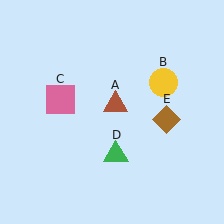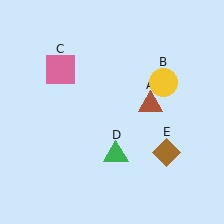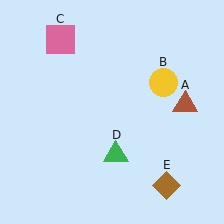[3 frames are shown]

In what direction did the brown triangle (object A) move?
The brown triangle (object A) moved right.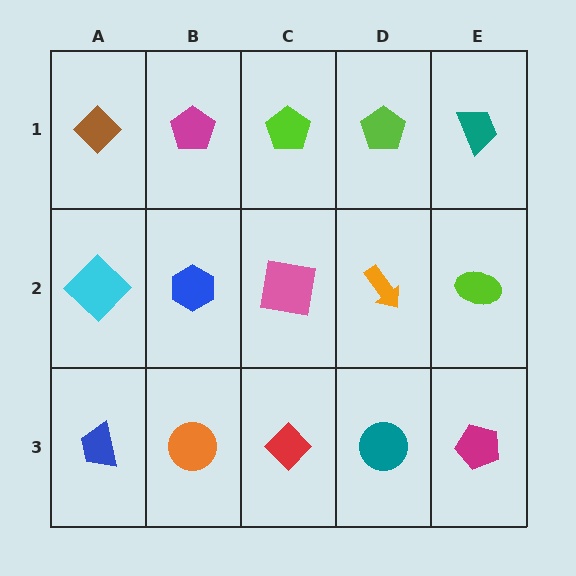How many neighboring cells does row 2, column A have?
3.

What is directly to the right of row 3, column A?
An orange circle.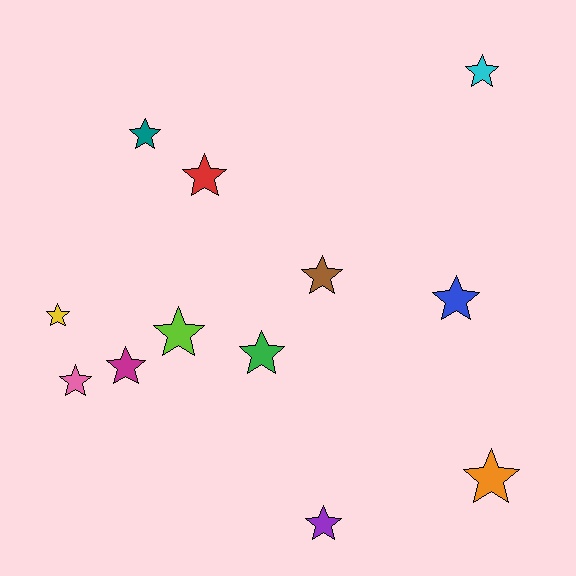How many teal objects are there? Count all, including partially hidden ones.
There is 1 teal object.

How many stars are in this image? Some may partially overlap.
There are 12 stars.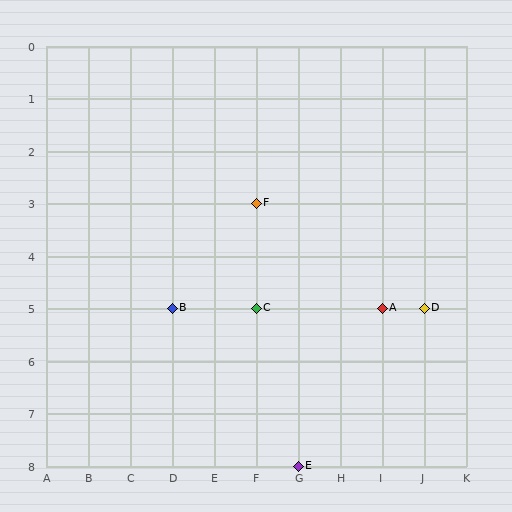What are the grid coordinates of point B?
Point B is at grid coordinates (D, 5).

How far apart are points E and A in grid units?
Points E and A are 2 columns and 3 rows apart (about 3.6 grid units diagonally).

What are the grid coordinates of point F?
Point F is at grid coordinates (F, 3).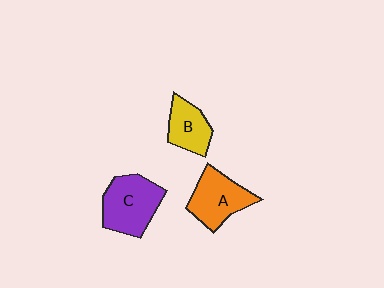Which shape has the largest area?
Shape C (purple).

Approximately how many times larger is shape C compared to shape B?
Approximately 1.5 times.